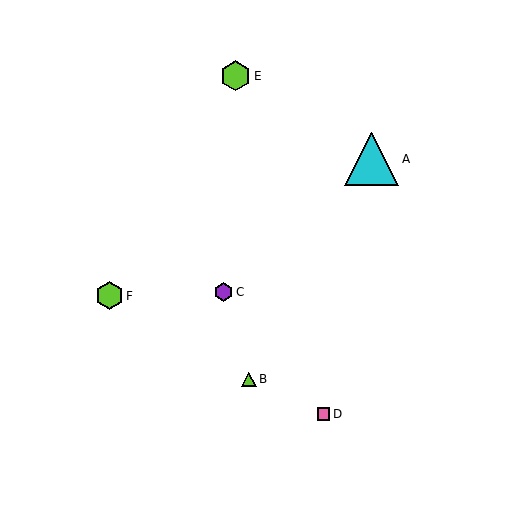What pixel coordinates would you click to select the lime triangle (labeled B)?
Click at (249, 379) to select the lime triangle B.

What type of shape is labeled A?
Shape A is a cyan triangle.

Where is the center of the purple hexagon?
The center of the purple hexagon is at (224, 292).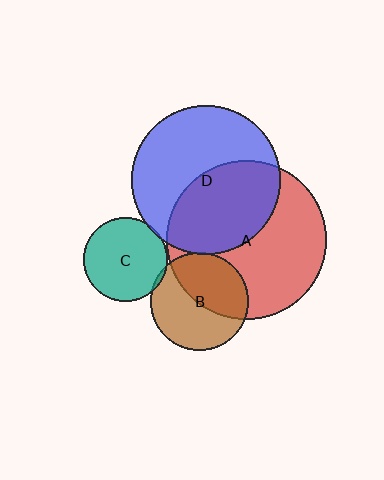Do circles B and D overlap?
Yes.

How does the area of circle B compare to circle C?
Approximately 1.3 times.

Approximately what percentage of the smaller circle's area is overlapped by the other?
Approximately 5%.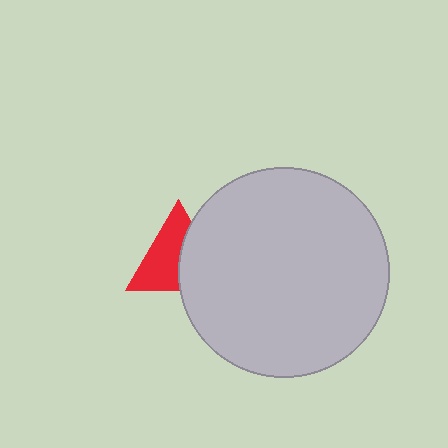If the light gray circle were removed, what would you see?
You would see the complete red triangle.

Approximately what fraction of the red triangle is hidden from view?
Roughly 43% of the red triangle is hidden behind the light gray circle.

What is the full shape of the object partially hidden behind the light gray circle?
The partially hidden object is a red triangle.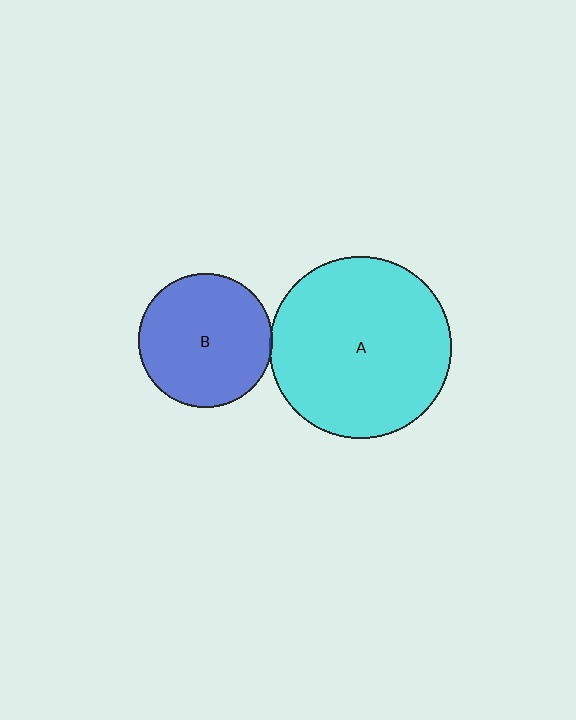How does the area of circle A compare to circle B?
Approximately 1.8 times.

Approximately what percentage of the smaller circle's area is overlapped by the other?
Approximately 5%.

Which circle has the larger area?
Circle A (cyan).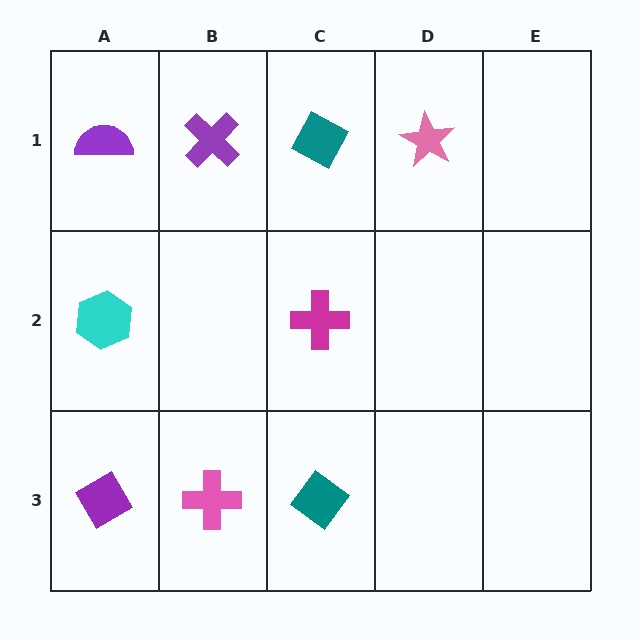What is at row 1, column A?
A purple semicircle.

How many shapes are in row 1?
4 shapes.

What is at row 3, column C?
A teal diamond.